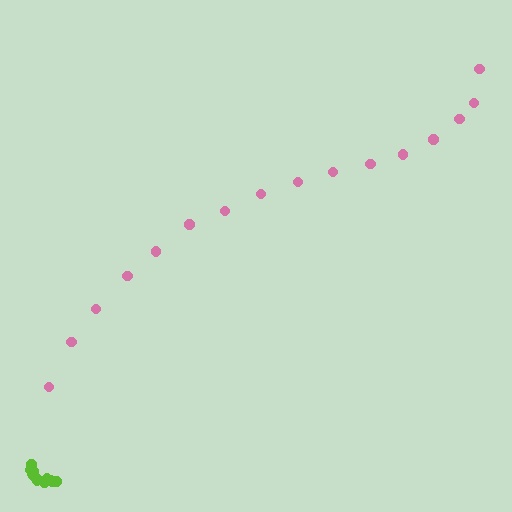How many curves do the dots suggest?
There are 2 distinct paths.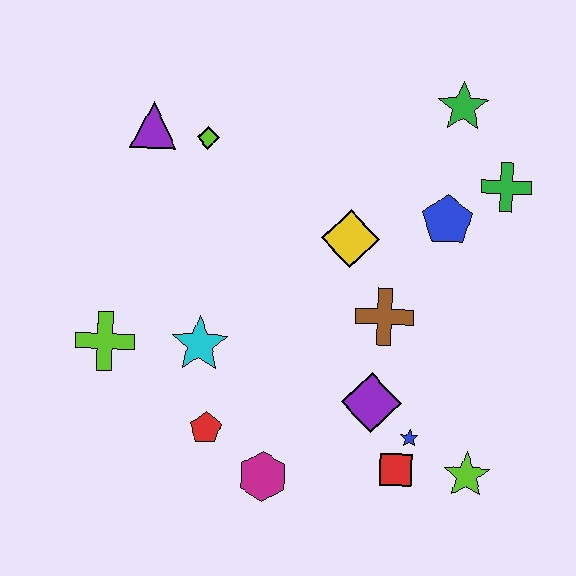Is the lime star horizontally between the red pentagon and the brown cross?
No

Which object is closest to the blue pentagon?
The green cross is closest to the blue pentagon.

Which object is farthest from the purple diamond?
The purple triangle is farthest from the purple diamond.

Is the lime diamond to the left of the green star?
Yes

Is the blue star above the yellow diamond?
No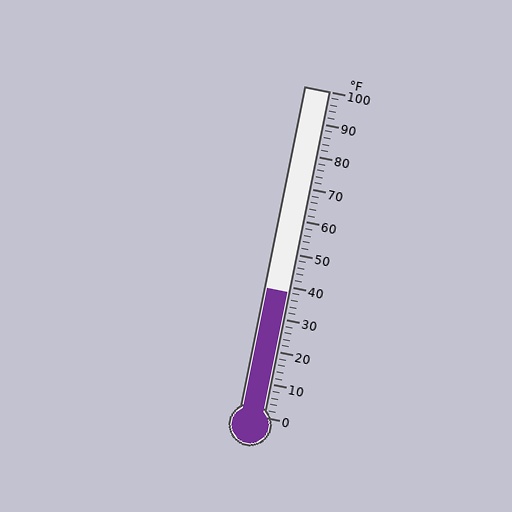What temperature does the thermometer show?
The thermometer shows approximately 38°F.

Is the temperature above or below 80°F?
The temperature is below 80°F.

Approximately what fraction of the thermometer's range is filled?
The thermometer is filled to approximately 40% of its range.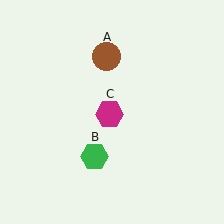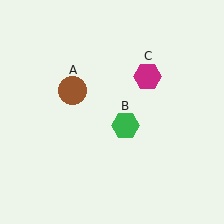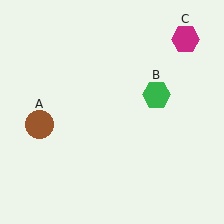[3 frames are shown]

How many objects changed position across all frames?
3 objects changed position: brown circle (object A), green hexagon (object B), magenta hexagon (object C).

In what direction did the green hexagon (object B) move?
The green hexagon (object B) moved up and to the right.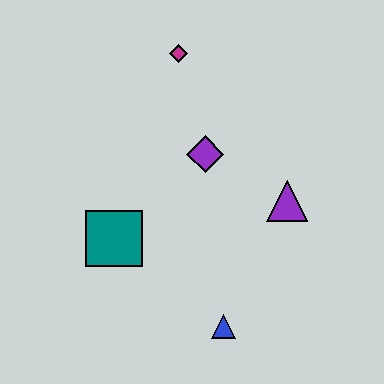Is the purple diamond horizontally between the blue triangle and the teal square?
Yes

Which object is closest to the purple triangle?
The purple diamond is closest to the purple triangle.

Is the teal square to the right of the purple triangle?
No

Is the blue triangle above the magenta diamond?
No